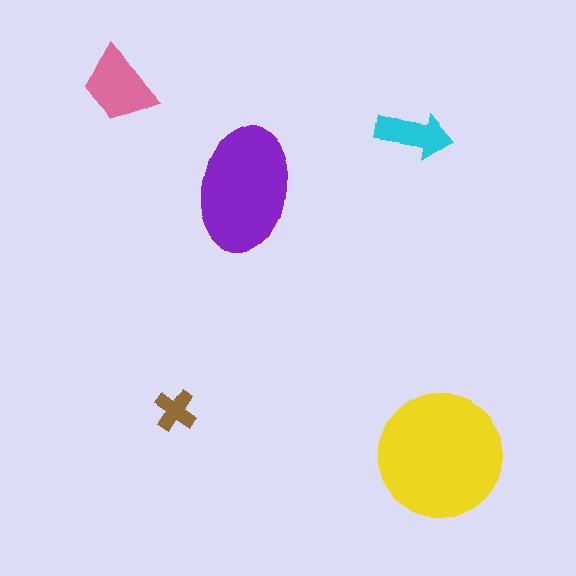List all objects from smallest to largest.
The brown cross, the cyan arrow, the pink trapezoid, the purple ellipse, the yellow circle.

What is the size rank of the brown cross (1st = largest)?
5th.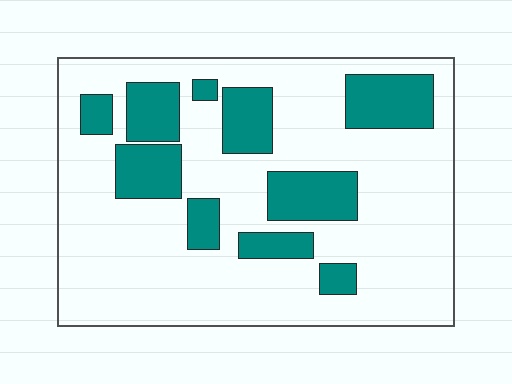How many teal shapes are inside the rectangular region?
10.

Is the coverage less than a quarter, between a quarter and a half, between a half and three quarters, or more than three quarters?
Less than a quarter.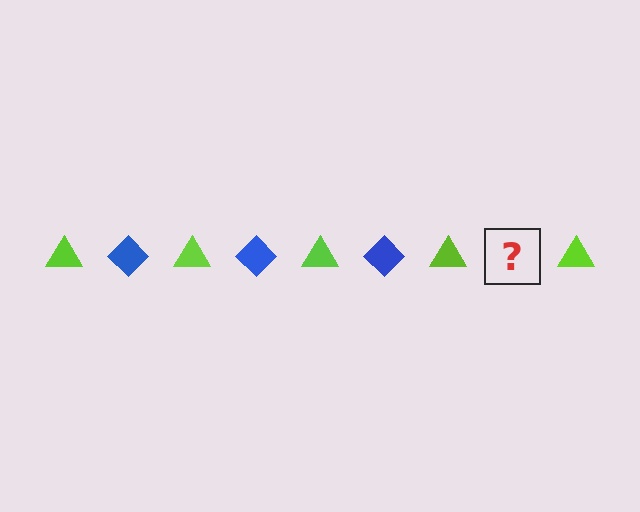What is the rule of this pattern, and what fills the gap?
The rule is that the pattern alternates between lime triangle and blue diamond. The gap should be filled with a blue diamond.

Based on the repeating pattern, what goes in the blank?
The blank should be a blue diamond.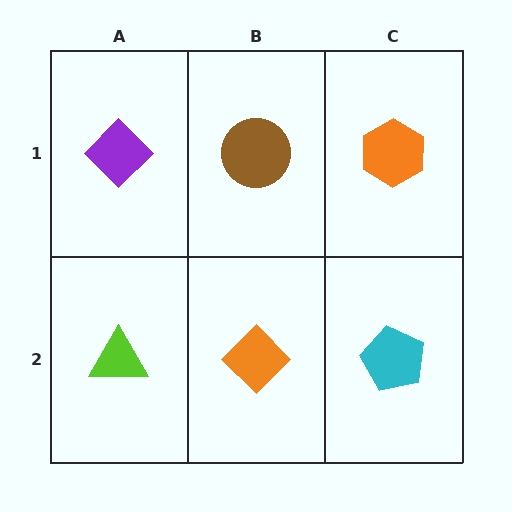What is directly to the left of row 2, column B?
A lime triangle.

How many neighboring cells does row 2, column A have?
2.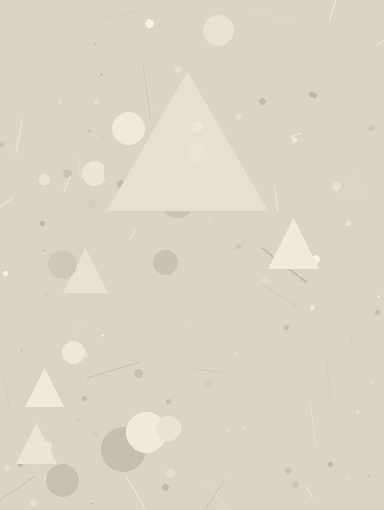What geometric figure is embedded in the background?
A triangle is embedded in the background.